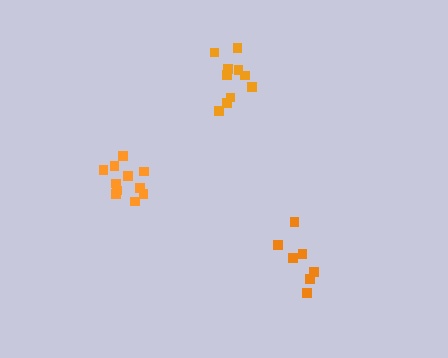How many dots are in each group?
Group 1: 10 dots, Group 2: 12 dots, Group 3: 7 dots (29 total).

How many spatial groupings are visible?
There are 3 spatial groupings.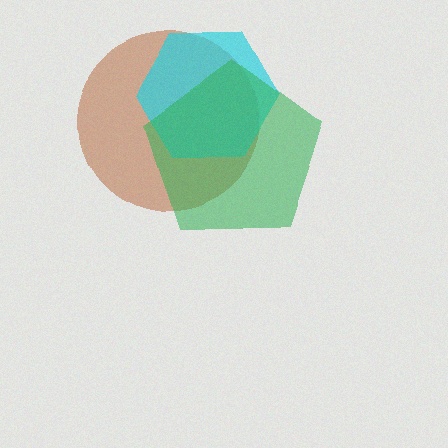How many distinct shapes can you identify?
There are 3 distinct shapes: a brown circle, a cyan hexagon, a green pentagon.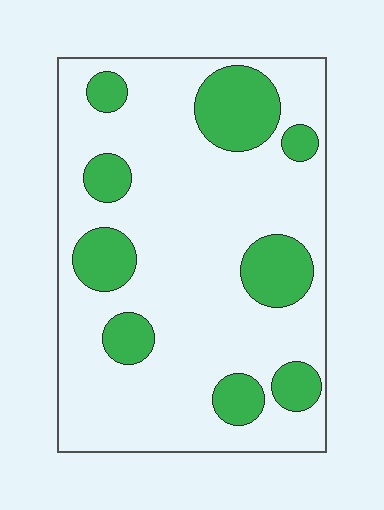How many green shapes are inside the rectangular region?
9.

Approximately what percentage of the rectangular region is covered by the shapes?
Approximately 25%.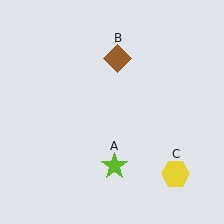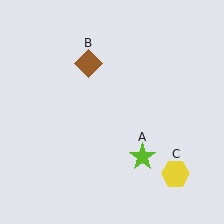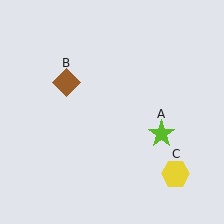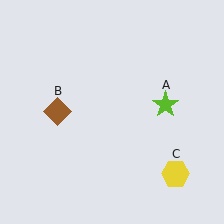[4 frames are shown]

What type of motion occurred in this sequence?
The lime star (object A), brown diamond (object B) rotated counterclockwise around the center of the scene.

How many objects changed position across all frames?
2 objects changed position: lime star (object A), brown diamond (object B).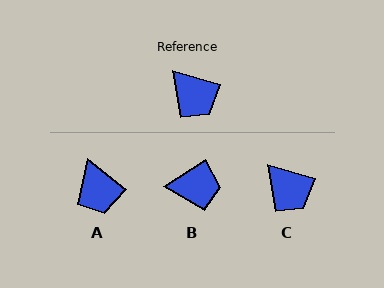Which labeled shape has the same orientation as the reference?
C.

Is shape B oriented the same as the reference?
No, it is off by about 49 degrees.